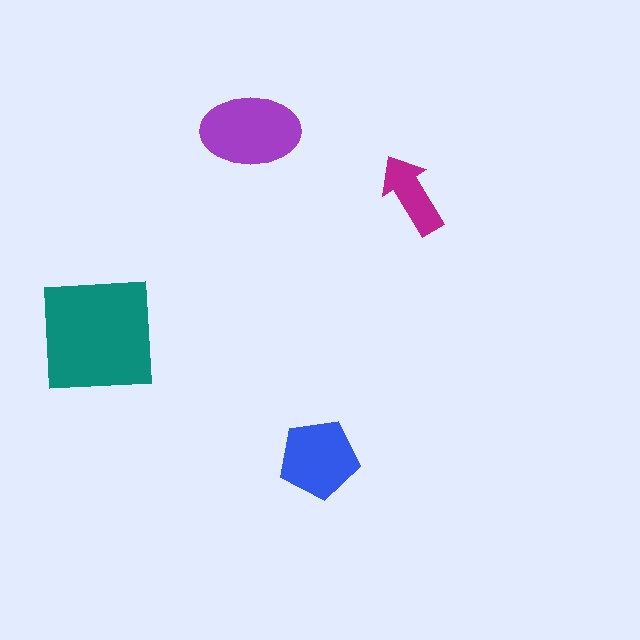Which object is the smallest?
The magenta arrow.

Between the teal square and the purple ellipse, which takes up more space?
The teal square.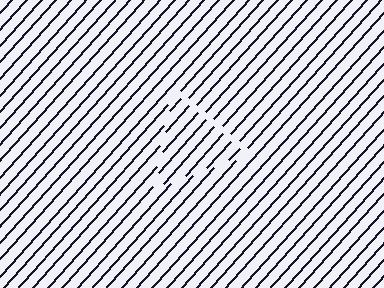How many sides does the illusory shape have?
3 sides — the line-ends trace a triangle.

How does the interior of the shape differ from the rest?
The interior of the shape contains the same grating, shifted by half a period — the contour is defined by the phase discontinuity where line-ends from the inner and outer gratings abut.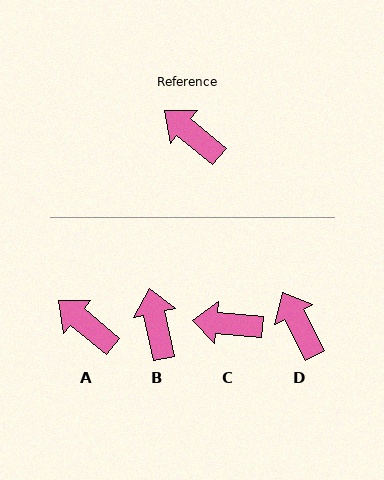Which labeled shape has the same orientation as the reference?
A.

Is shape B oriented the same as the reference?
No, it is off by about 38 degrees.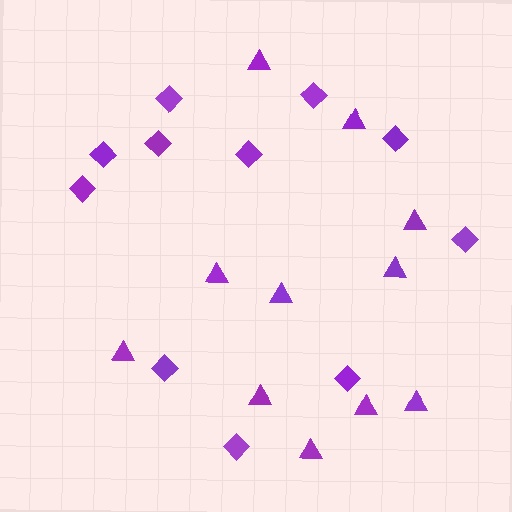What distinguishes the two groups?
There are 2 groups: one group of triangles (11) and one group of diamonds (11).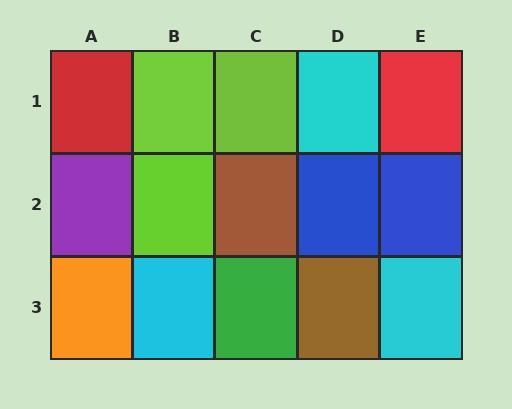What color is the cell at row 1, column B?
Lime.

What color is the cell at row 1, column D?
Cyan.